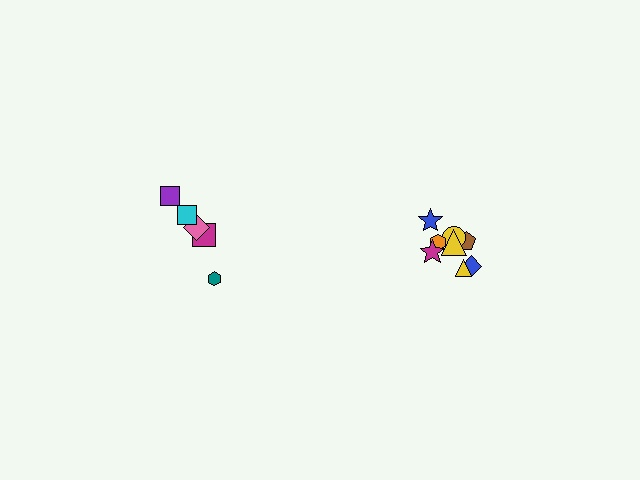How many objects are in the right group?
There are 8 objects.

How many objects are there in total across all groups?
There are 13 objects.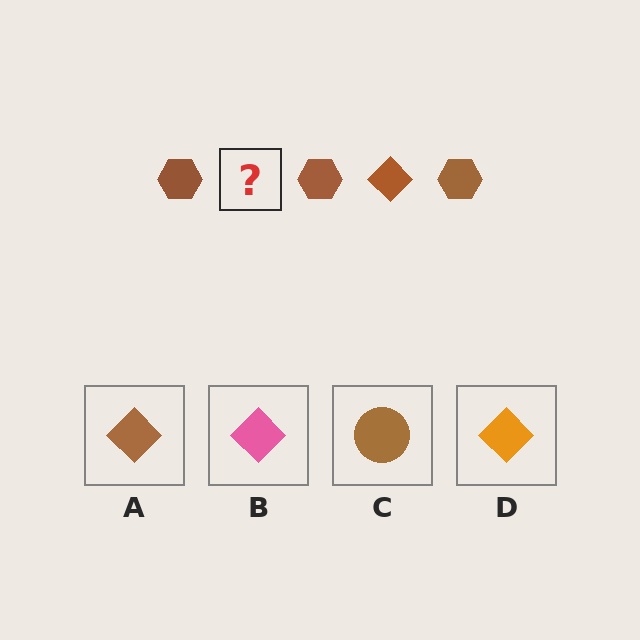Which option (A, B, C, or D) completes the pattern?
A.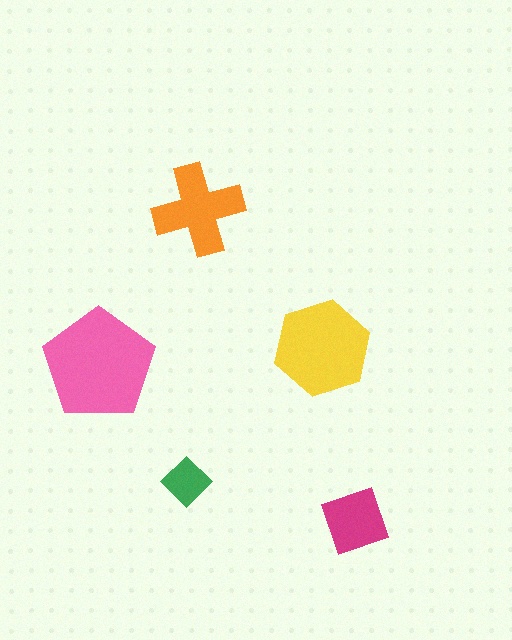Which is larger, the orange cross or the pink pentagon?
The pink pentagon.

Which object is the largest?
The pink pentagon.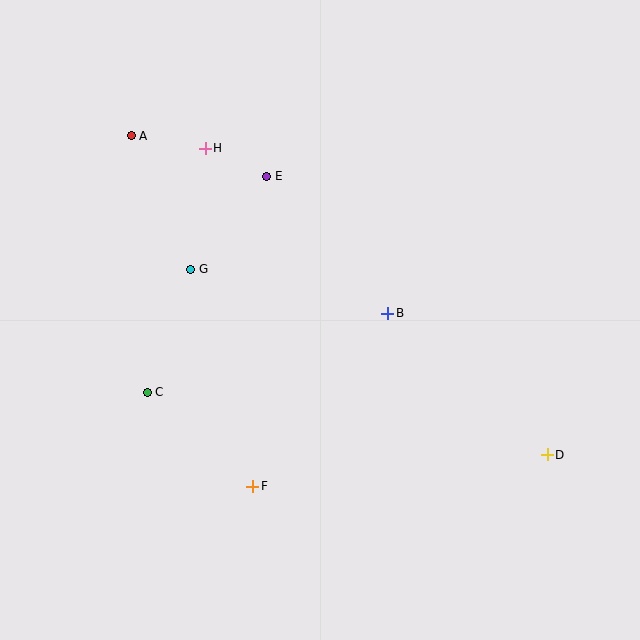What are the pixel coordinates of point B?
Point B is at (388, 313).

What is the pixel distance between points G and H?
The distance between G and H is 122 pixels.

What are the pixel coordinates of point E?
Point E is at (267, 176).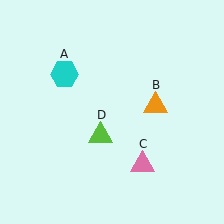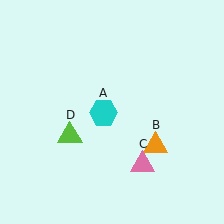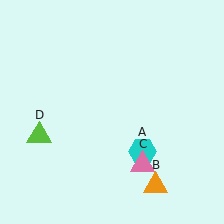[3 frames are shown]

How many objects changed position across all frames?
3 objects changed position: cyan hexagon (object A), orange triangle (object B), lime triangle (object D).